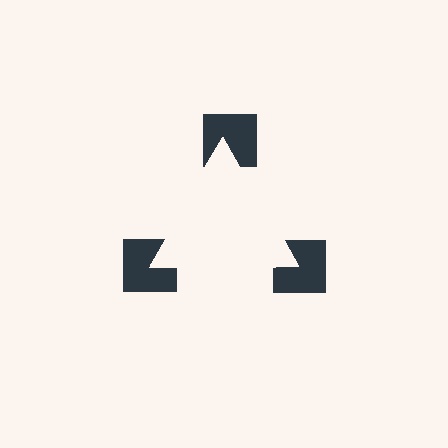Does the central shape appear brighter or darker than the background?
It typically appears slightly brighter than the background, even though no actual brightness change is drawn.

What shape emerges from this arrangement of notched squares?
An illusory triangle — its edges are inferred from the aligned wedge cuts in the notched squares, not physically drawn.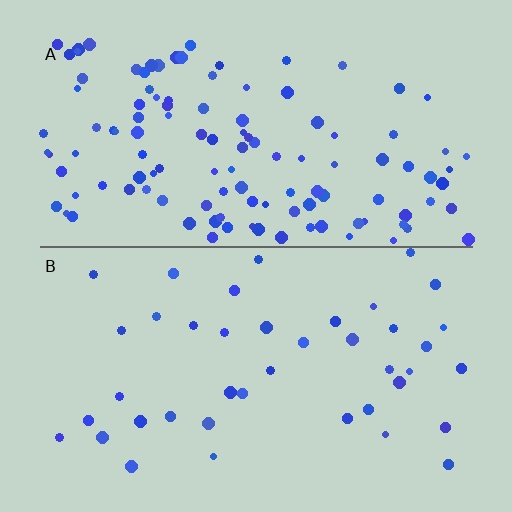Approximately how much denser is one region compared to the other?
Approximately 2.9× — region A over region B.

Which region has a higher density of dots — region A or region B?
A (the top).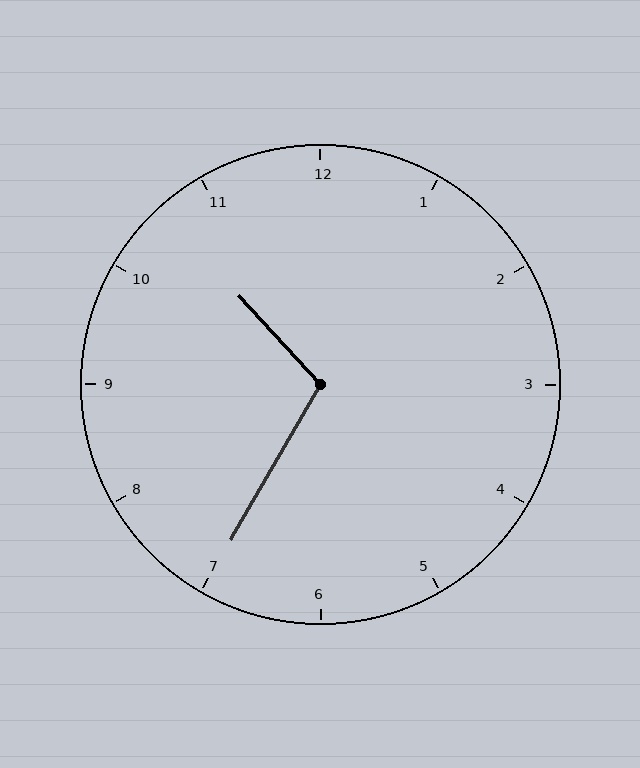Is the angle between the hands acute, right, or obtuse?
It is obtuse.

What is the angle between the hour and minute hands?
Approximately 108 degrees.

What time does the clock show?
10:35.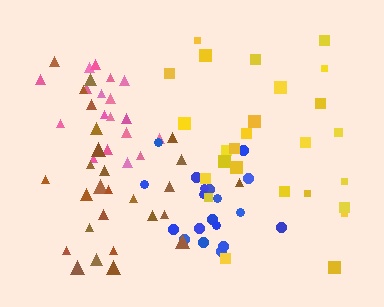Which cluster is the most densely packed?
Blue.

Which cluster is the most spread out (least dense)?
Yellow.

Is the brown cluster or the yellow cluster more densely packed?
Brown.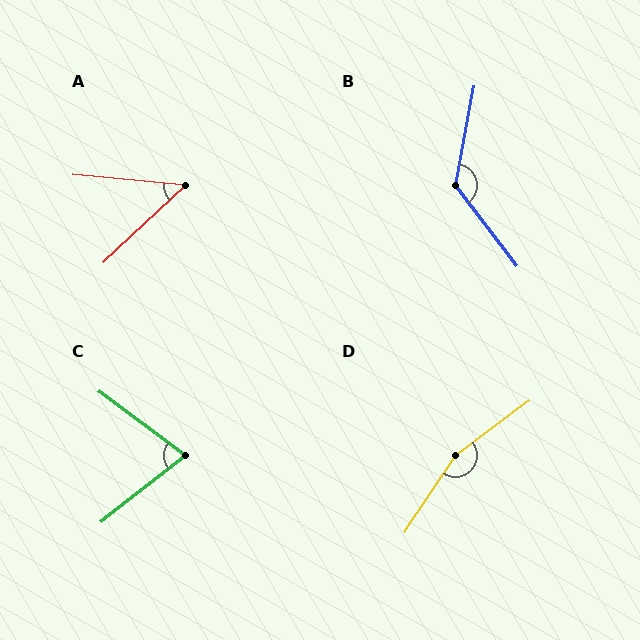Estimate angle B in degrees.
Approximately 132 degrees.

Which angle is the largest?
D, at approximately 160 degrees.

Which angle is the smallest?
A, at approximately 48 degrees.